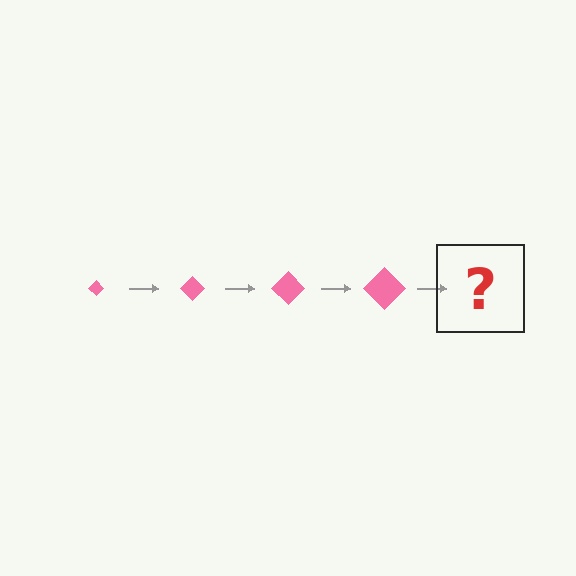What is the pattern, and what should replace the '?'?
The pattern is that the diamond gets progressively larger each step. The '?' should be a pink diamond, larger than the previous one.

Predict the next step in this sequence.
The next step is a pink diamond, larger than the previous one.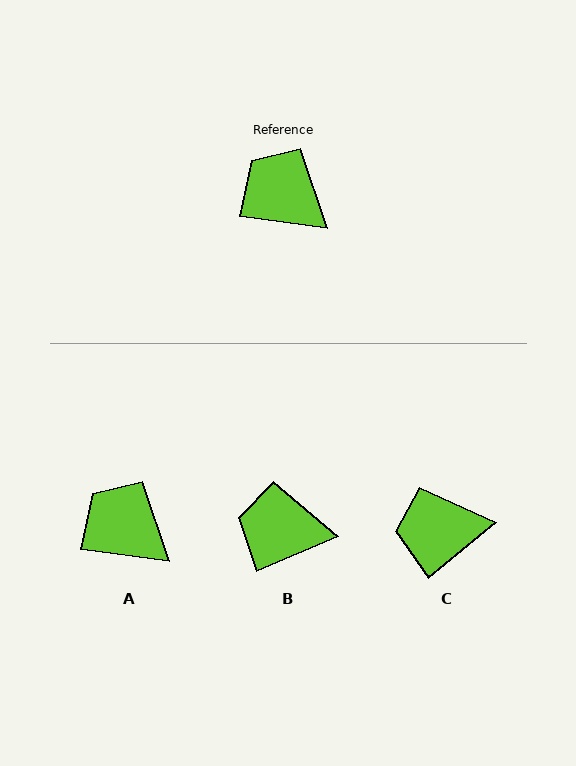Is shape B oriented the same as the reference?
No, it is off by about 31 degrees.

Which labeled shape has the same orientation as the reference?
A.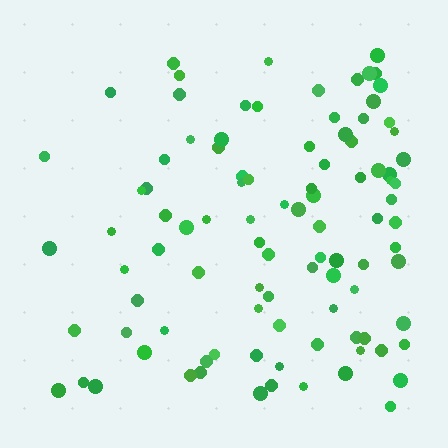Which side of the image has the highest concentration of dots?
The right.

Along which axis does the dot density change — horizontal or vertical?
Horizontal.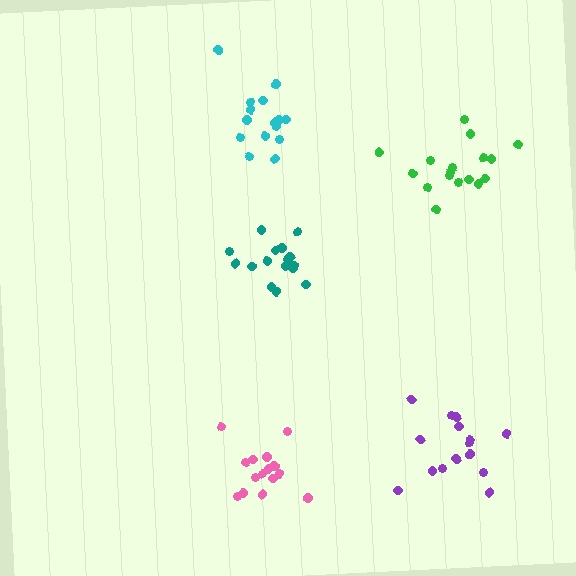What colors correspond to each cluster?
The clusters are colored: green, purple, teal, cyan, pink.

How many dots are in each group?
Group 1: 17 dots, Group 2: 15 dots, Group 3: 16 dots, Group 4: 15 dots, Group 5: 15 dots (78 total).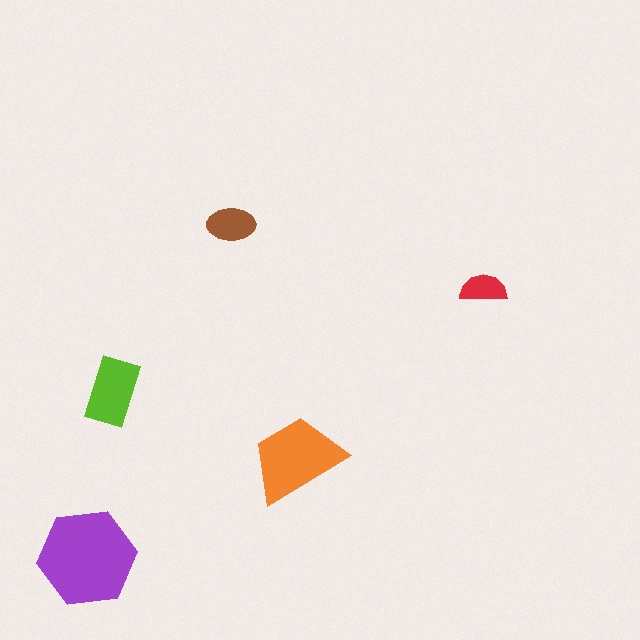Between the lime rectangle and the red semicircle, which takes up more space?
The lime rectangle.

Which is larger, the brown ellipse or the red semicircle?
The brown ellipse.